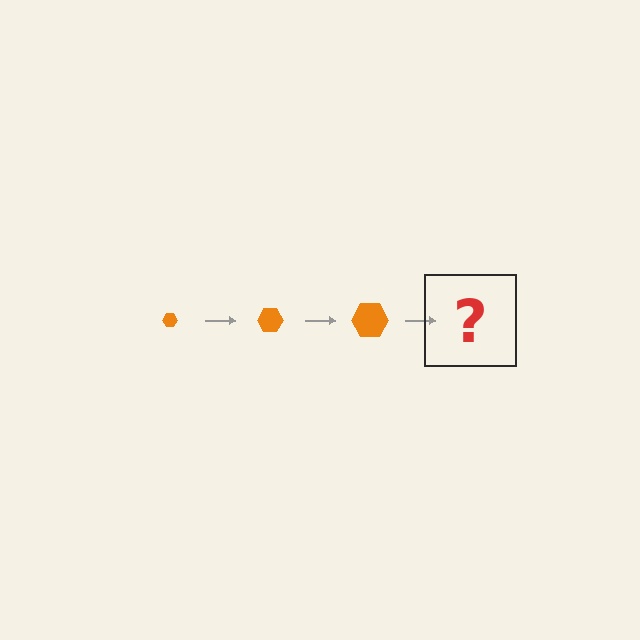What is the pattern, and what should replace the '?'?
The pattern is that the hexagon gets progressively larger each step. The '?' should be an orange hexagon, larger than the previous one.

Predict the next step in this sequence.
The next step is an orange hexagon, larger than the previous one.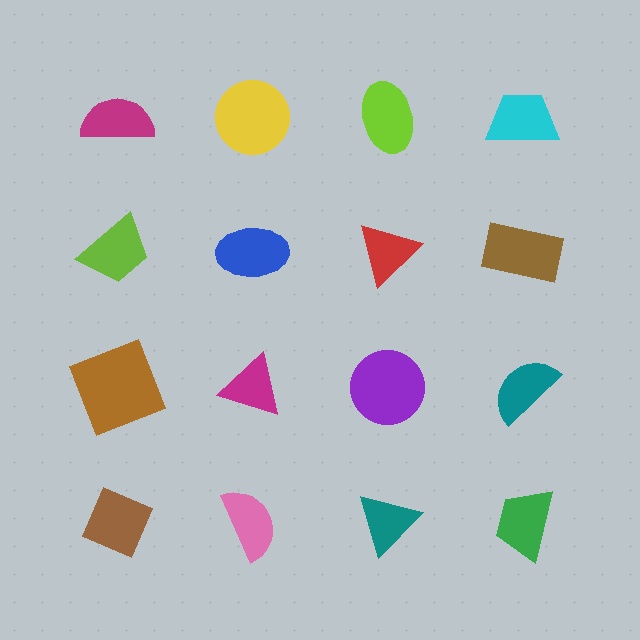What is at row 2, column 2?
A blue ellipse.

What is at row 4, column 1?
A brown diamond.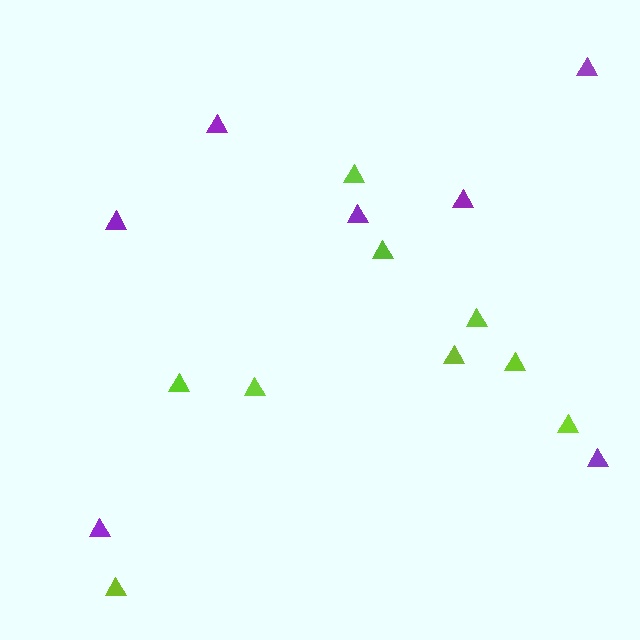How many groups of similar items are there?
There are 2 groups: one group of lime triangles (9) and one group of purple triangles (7).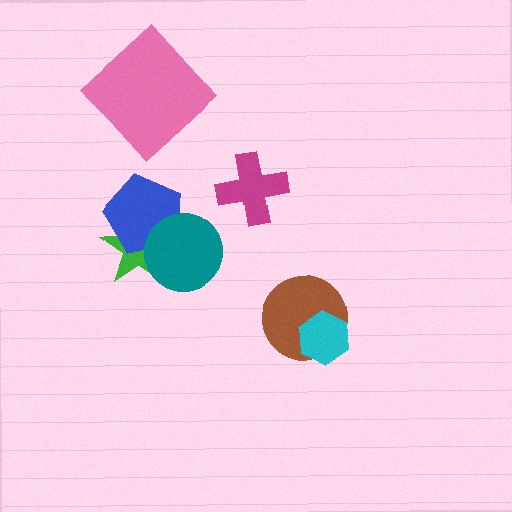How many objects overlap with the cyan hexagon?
1 object overlaps with the cyan hexagon.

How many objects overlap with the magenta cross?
0 objects overlap with the magenta cross.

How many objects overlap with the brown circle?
1 object overlaps with the brown circle.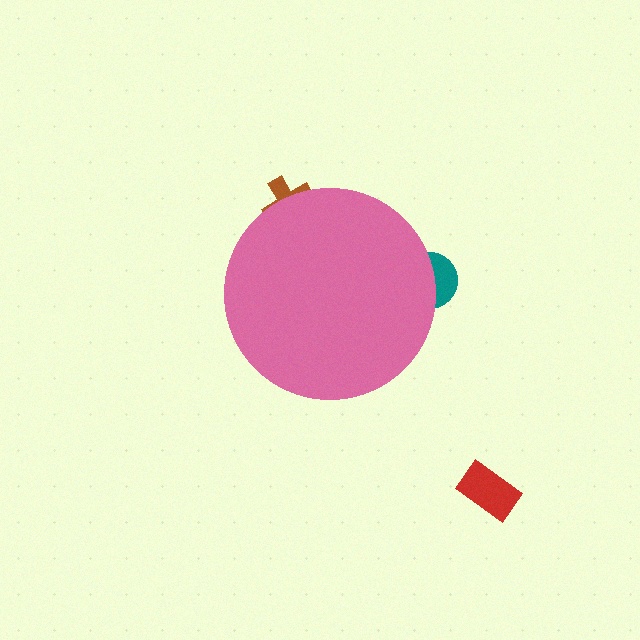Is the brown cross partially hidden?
Yes, the brown cross is partially hidden behind the pink circle.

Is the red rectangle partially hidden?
No, the red rectangle is fully visible.